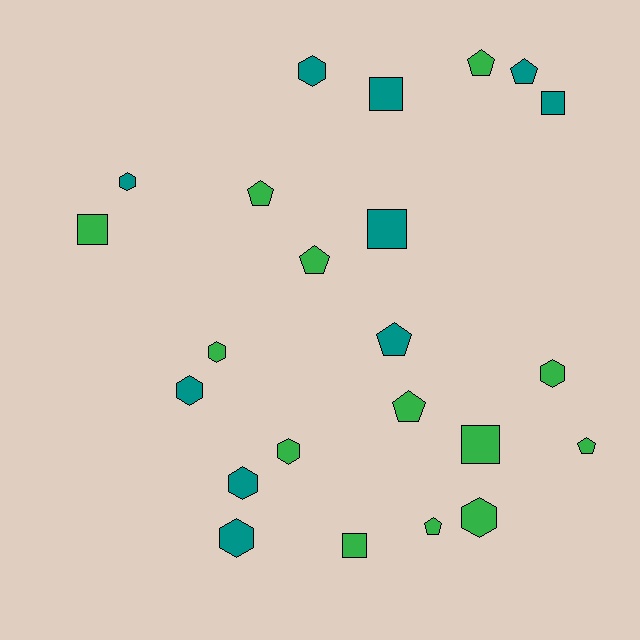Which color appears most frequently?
Green, with 13 objects.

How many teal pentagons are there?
There are 2 teal pentagons.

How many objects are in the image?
There are 23 objects.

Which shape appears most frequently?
Hexagon, with 9 objects.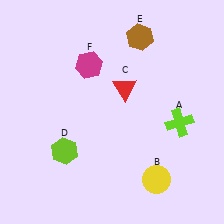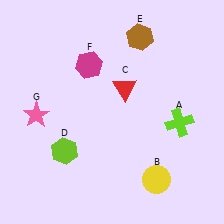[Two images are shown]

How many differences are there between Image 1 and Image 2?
There is 1 difference between the two images.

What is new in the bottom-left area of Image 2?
A pink star (G) was added in the bottom-left area of Image 2.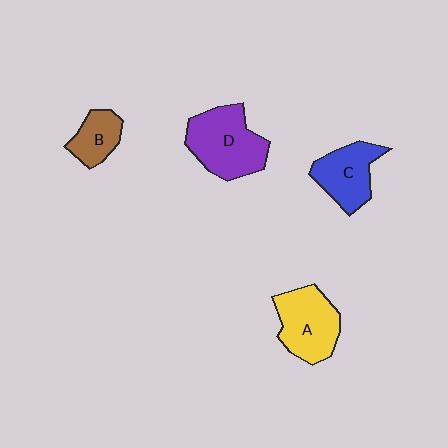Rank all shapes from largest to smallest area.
From largest to smallest: D (purple), A (yellow), C (blue), B (brown).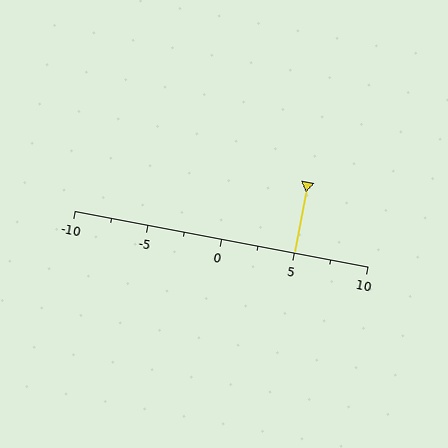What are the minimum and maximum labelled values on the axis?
The axis runs from -10 to 10.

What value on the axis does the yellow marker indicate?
The marker indicates approximately 5.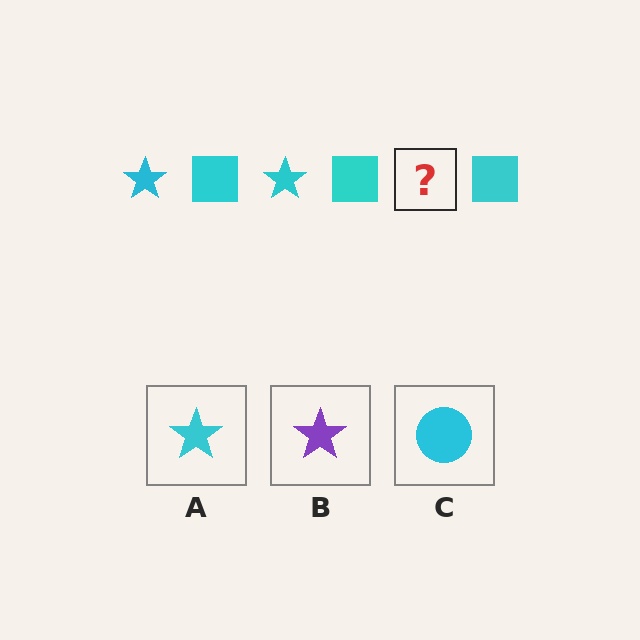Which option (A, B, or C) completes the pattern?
A.